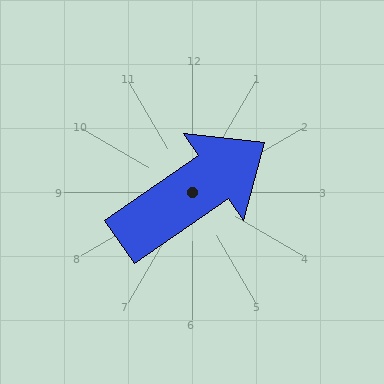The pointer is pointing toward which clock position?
Roughly 2 o'clock.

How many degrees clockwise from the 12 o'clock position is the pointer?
Approximately 55 degrees.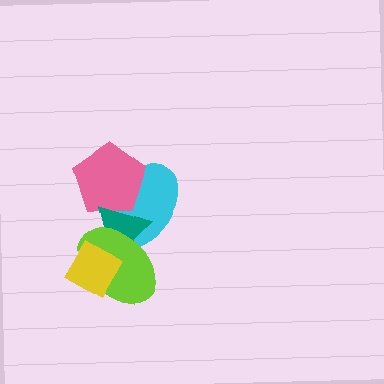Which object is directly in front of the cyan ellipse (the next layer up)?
The pink pentagon is directly in front of the cyan ellipse.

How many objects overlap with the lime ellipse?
3 objects overlap with the lime ellipse.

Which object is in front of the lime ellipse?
The yellow diamond is in front of the lime ellipse.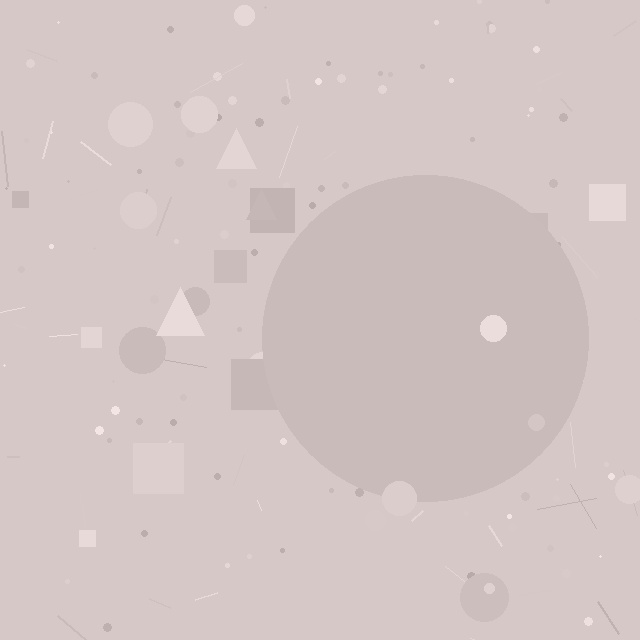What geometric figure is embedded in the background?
A circle is embedded in the background.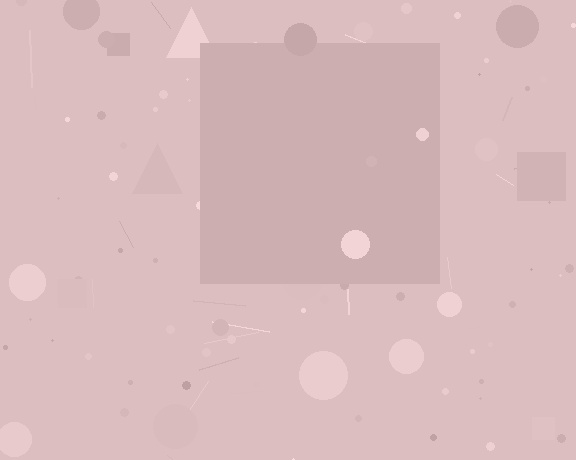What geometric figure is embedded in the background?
A square is embedded in the background.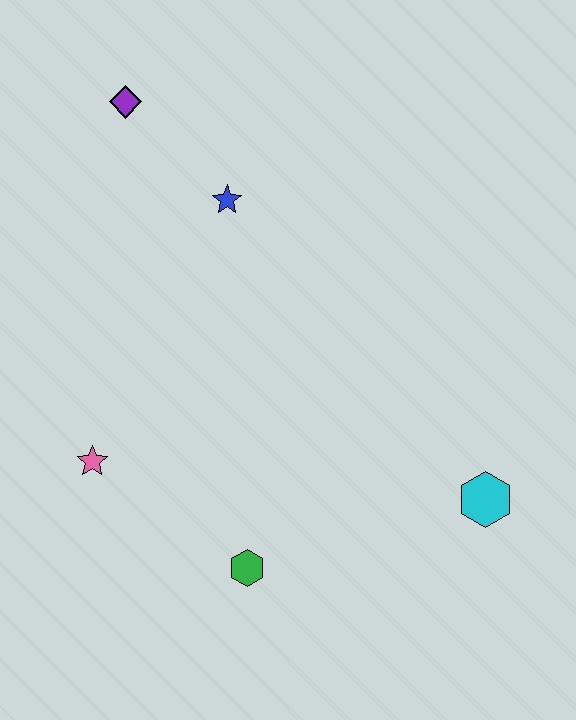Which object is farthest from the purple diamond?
The cyan hexagon is farthest from the purple diamond.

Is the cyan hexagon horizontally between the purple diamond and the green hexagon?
No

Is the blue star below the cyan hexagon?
No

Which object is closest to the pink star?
The green hexagon is closest to the pink star.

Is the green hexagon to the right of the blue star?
Yes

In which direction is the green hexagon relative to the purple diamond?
The green hexagon is below the purple diamond.